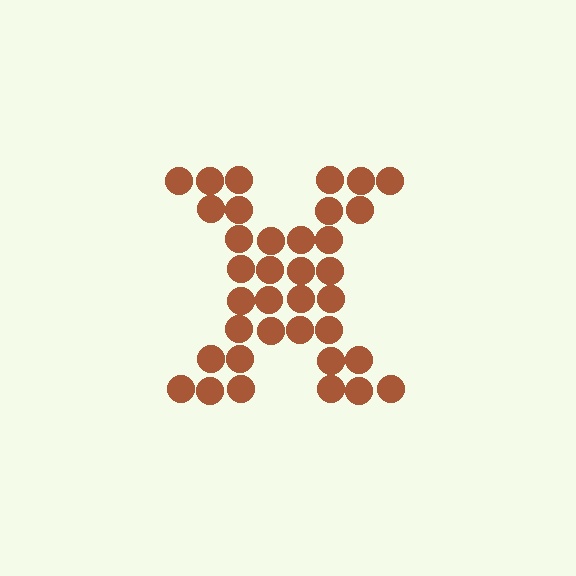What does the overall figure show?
The overall figure shows the letter X.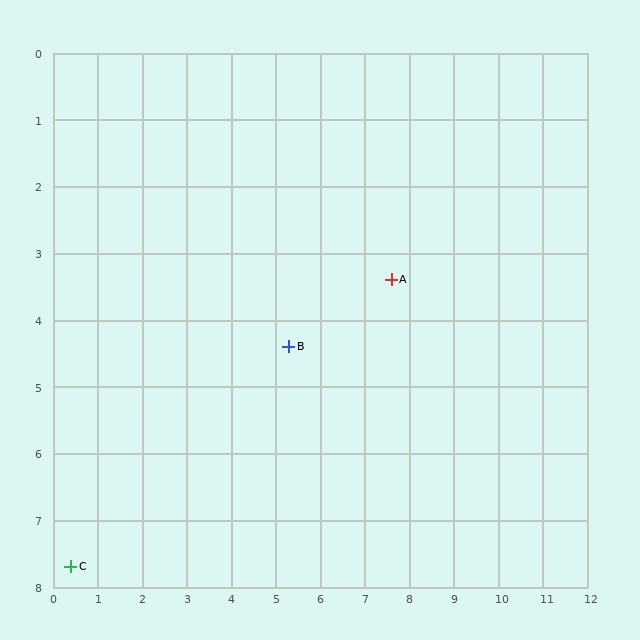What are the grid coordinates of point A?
Point A is at approximately (7.6, 3.4).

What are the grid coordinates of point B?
Point B is at approximately (5.3, 4.4).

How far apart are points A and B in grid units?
Points A and B are about 2.5 grid units apart.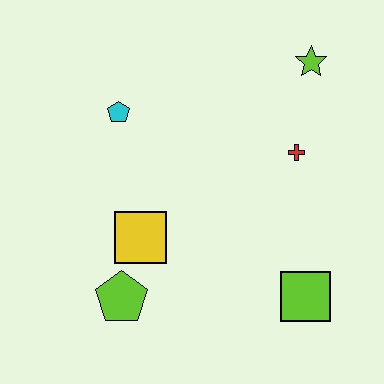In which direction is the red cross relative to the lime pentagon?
The red cross is to the right of the lime pentagon.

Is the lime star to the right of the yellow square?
Yes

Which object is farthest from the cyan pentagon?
The lime square is farthest from the cyan pentagon.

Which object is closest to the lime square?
The red cross is closest to the lime square.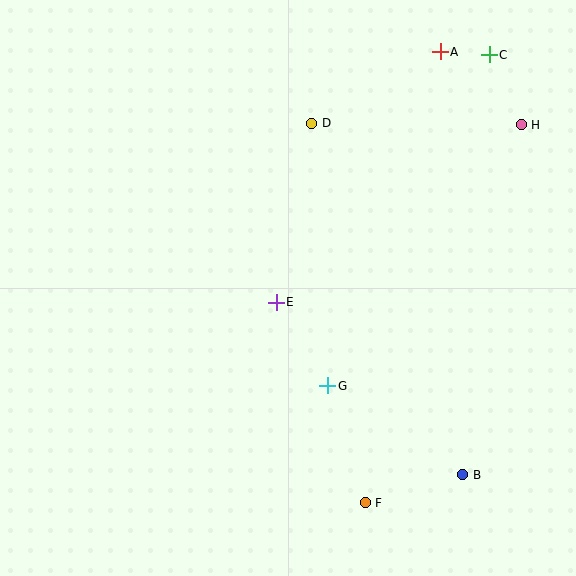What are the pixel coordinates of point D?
Point D is at (312, 123).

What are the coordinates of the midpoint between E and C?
The midpoint between E and C is at (383, 178).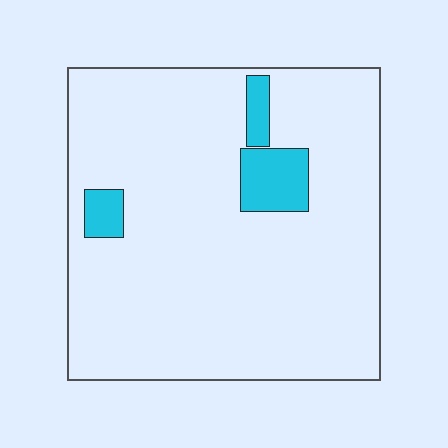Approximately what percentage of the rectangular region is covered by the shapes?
Approximately 10%.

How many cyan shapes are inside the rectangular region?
3.